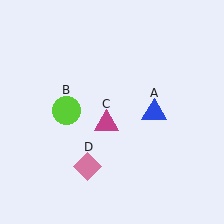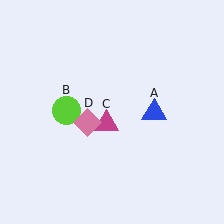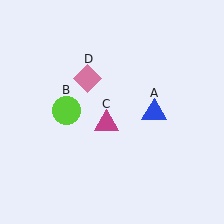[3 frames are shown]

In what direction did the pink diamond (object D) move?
The pink diamond (object D) moved up.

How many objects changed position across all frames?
1 object changed position: pink diamond (object D).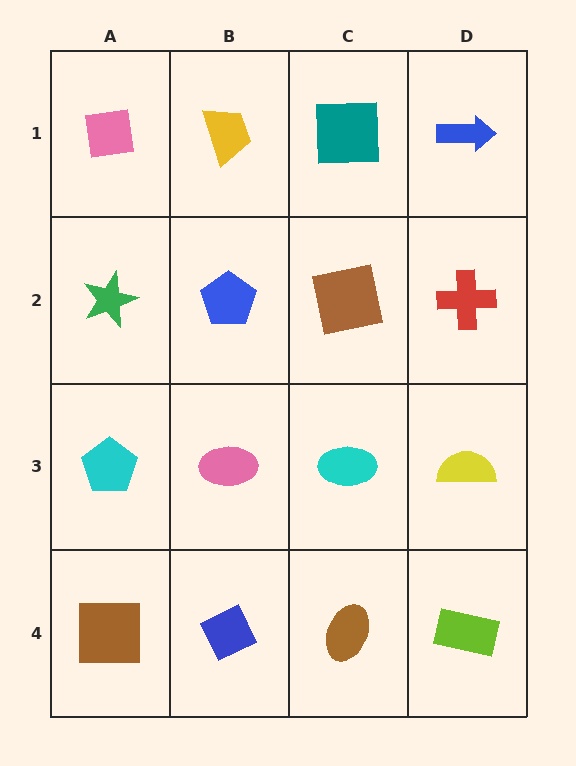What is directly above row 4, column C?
A cyan ellipse.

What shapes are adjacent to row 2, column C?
A teal square (row 1, column C), a cyan ellipse (row 3, column C), a blue pentagon (row 2, column B), a red cross (row 2, column D).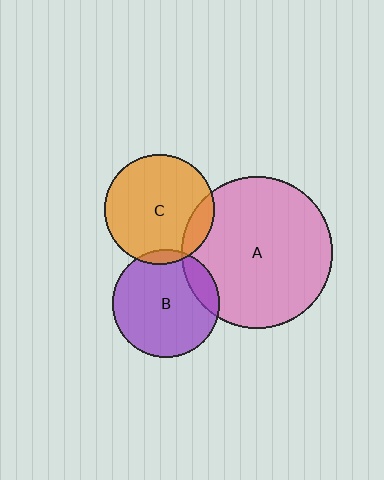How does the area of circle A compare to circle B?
Approximately 2.0 times.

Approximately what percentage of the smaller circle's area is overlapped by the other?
Approximately 15%.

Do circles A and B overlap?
Yes.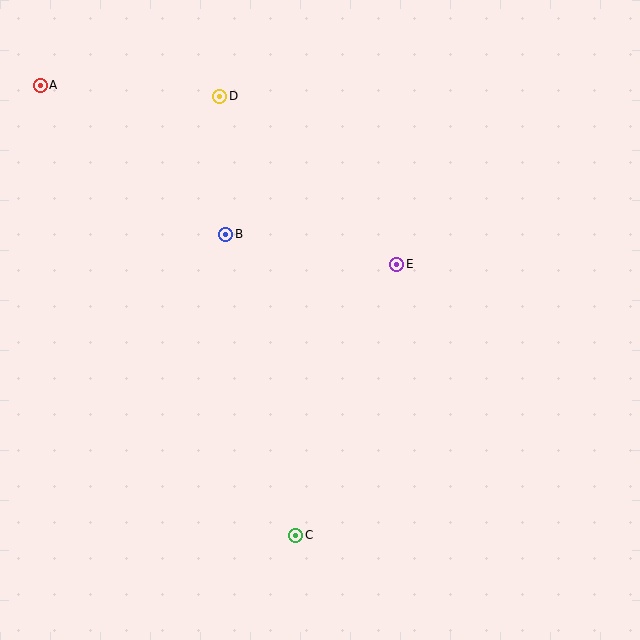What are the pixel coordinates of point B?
Point B is at (226, 234).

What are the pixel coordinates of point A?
Point A is at (40, 85).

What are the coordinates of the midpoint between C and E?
The midpoint between C and E is at (346, 400).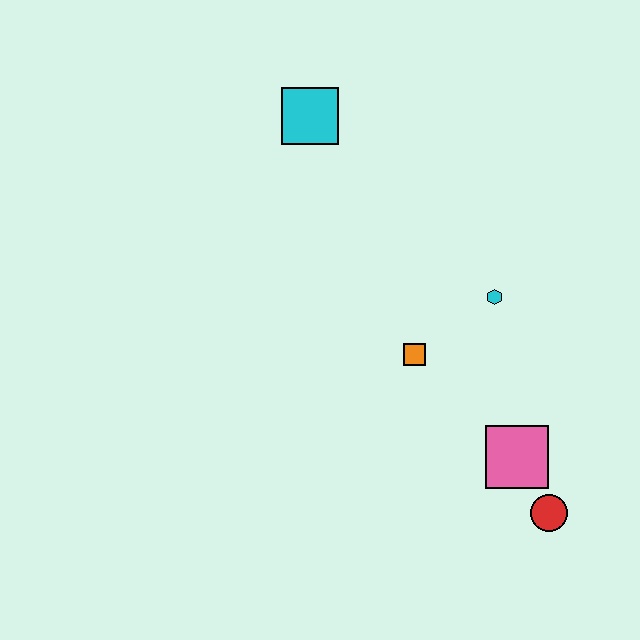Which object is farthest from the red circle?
The cyan square is farthest from the red circle.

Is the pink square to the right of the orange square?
Yes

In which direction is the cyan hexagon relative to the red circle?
The cyan hexagon is above the red circle.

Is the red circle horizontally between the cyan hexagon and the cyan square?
No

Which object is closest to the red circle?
The pink square is closest to the red circle.